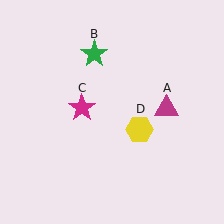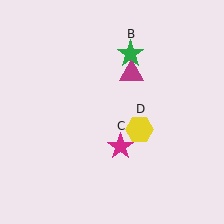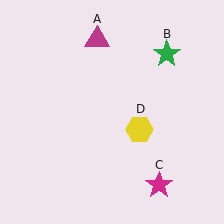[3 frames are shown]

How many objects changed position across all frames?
3 objects changed position: magenta triangle (object A), green star (object B), magenta star (object C).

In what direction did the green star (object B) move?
The green star (object B) moved right.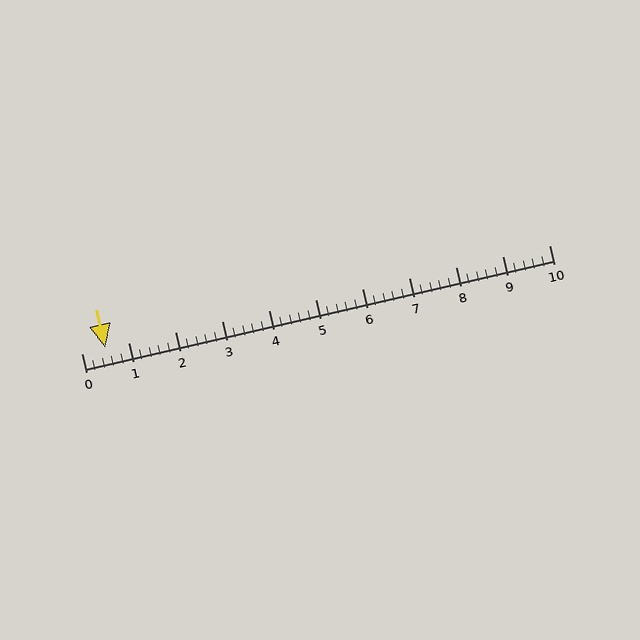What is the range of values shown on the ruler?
The ruler shows values from 0 to 10.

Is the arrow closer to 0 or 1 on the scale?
The arrow is closer to 1.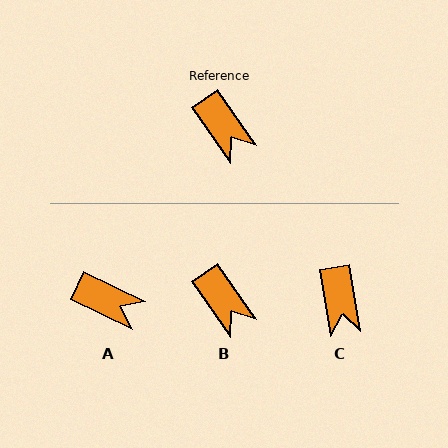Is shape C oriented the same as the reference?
No, it is off by about 25 degrees.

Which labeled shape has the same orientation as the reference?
B.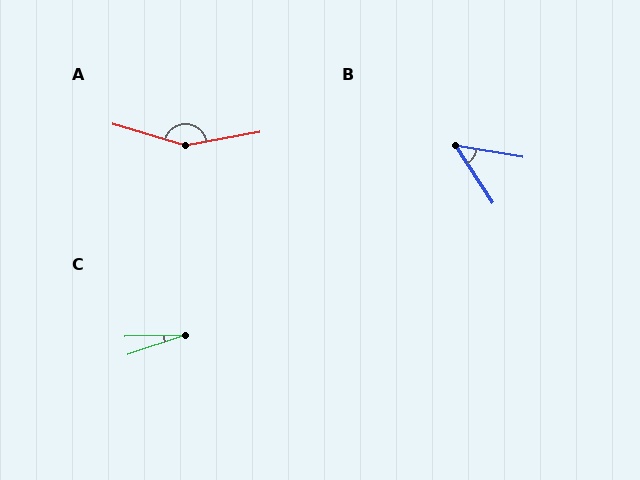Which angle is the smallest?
C, at approximately 17 degrees.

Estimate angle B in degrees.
Approximately 47 degrees.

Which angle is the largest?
A, at approximately 153 degrees.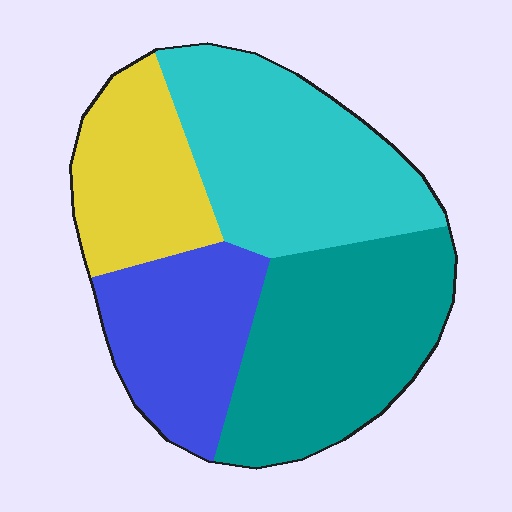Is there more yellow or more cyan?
Cyan.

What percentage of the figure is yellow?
Yellow takes up about one sixth (1/6) of the figure.